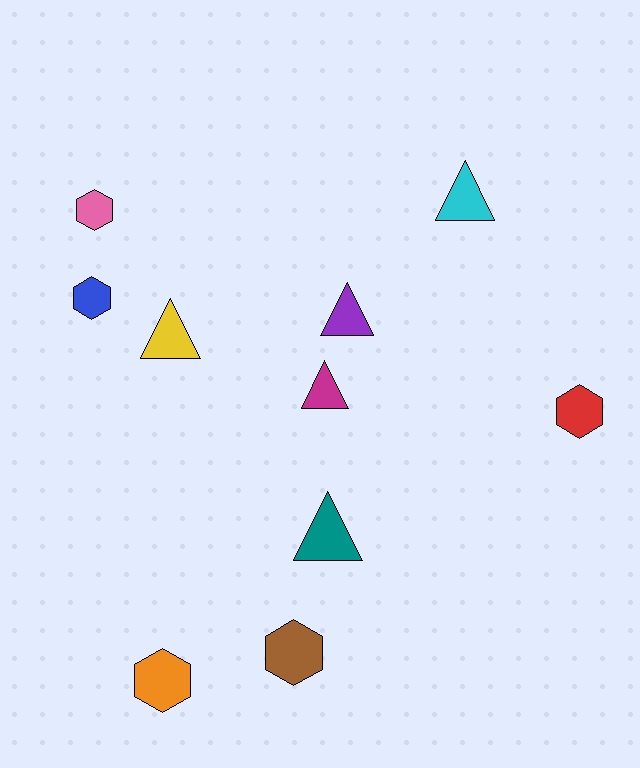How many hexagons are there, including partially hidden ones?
There are 5 hexagons.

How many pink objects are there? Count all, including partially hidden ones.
There is 1 pink object.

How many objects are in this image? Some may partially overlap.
There are 10 objects.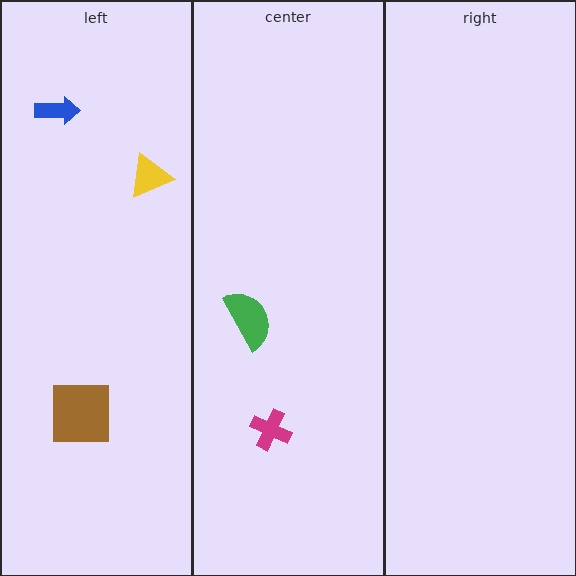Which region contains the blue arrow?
The left region.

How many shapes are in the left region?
3.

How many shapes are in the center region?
2.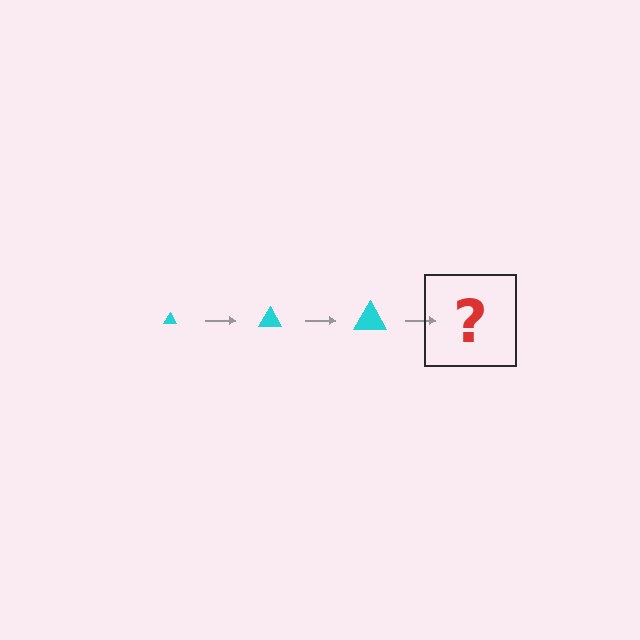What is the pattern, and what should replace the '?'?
The pattern is that the triangle gets progressively larger each step. The '?' should be a cyan triangle, larger than the previous one.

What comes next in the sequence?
The next element should be a cyan triangle, larger than the previous one.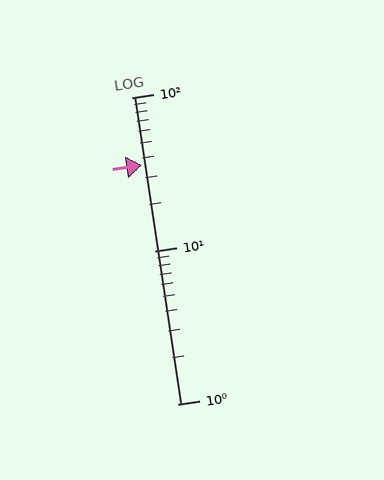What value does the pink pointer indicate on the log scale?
The pointer indicates approximately 36.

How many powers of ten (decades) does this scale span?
The scale spans 2 decades, from 1 to 100.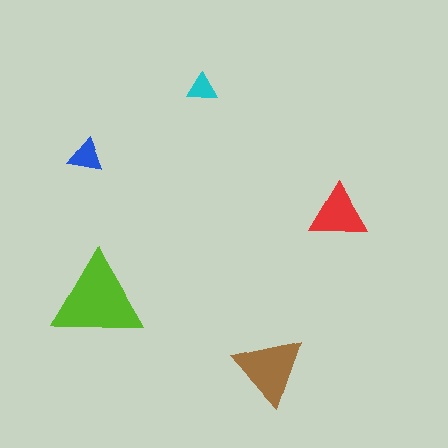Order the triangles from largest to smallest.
the lime one, the brown one, the red one, the blue one, the cyan one.